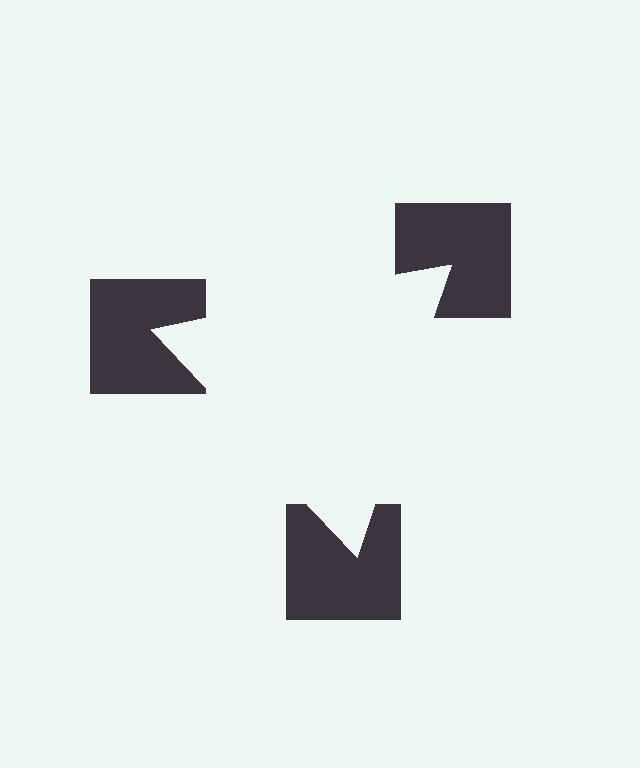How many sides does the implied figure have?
3 sides.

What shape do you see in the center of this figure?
An illusory triangle — its edges are inferred from the aligned wedge cuts in the notched squares, not physically drawn.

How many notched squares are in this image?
There are 3 — one at each vertex of the illusory triangle.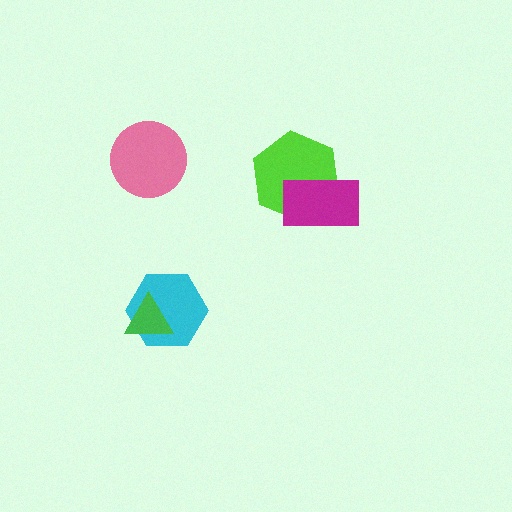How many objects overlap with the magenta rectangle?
1 object overlaps with the magenta rectangle.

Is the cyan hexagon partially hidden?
Yes, it is partially covered by another shape.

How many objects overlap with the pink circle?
0 objects overlap with the pink circle.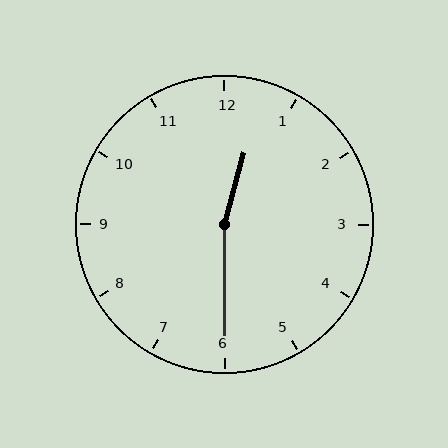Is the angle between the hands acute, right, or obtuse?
It is obtuse.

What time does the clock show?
12:30.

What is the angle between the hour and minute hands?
Approximately 165 degrees.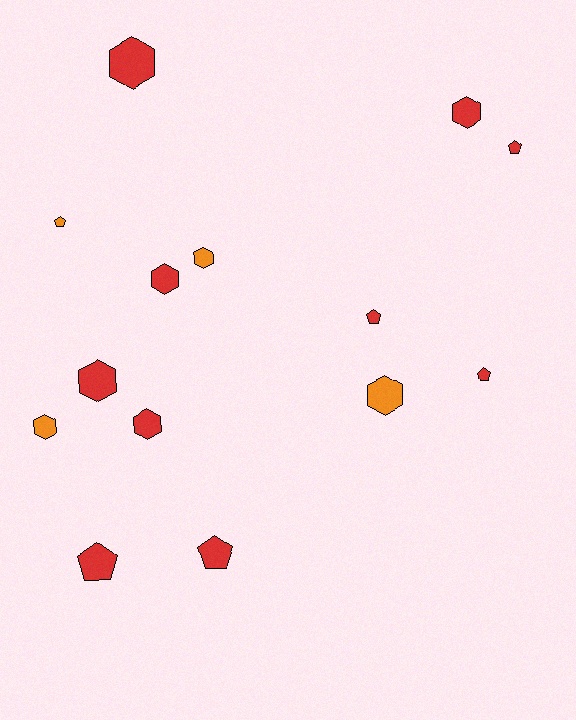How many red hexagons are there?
There are 5 red hexagons.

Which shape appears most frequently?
Hexagon, with 8 objects.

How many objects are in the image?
There are 14 objects.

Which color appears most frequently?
Red, with 10 objects.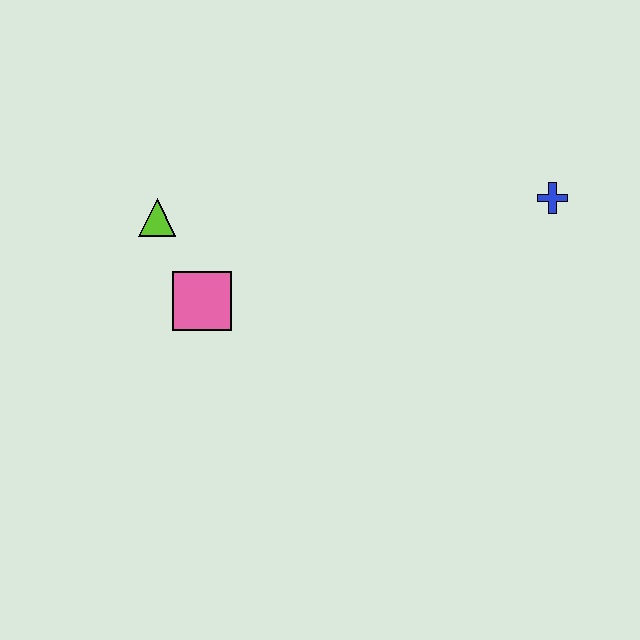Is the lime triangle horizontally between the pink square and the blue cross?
No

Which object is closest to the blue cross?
The pink square is closest to the blue cross.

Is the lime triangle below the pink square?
No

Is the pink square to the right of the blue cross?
No